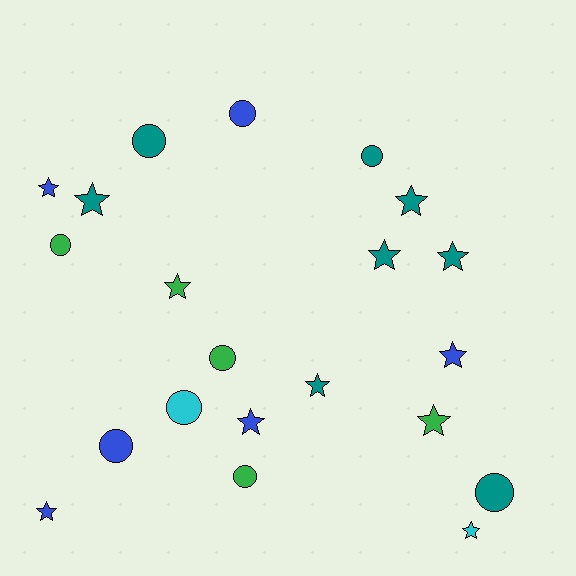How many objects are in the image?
There are 21 objects.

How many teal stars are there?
There are 5 teal stars.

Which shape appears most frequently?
Star, with 12 objects.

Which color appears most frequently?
Teal, with 8 objects.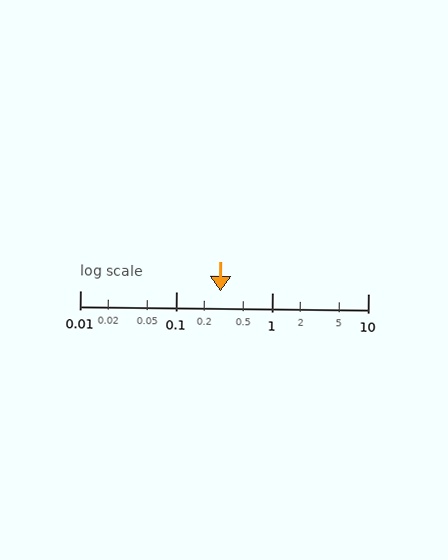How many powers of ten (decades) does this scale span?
The scale spans 3 decades, from 0.01 to 10.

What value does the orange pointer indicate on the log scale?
The pointer indicates approximately 0.29.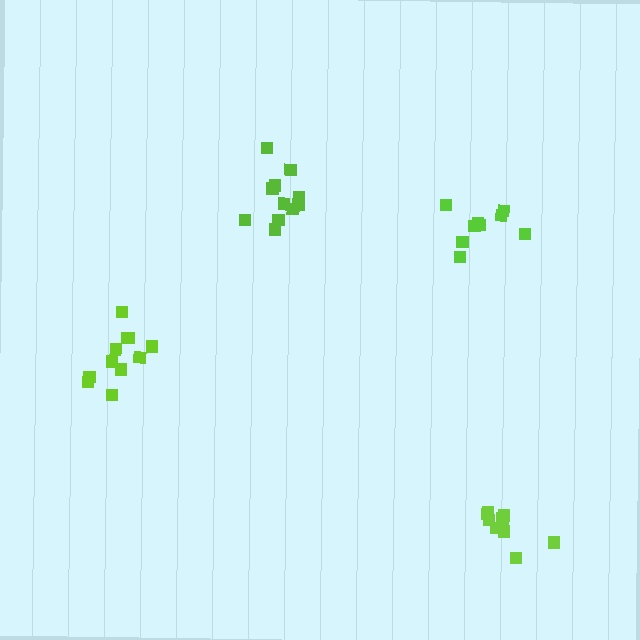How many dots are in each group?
Group 1: 9 dots, Group 2: 11 dots, Group 3: 11 dots, Group 4: 10 dots (41 total).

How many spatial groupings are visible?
There are 4 spatial groupings.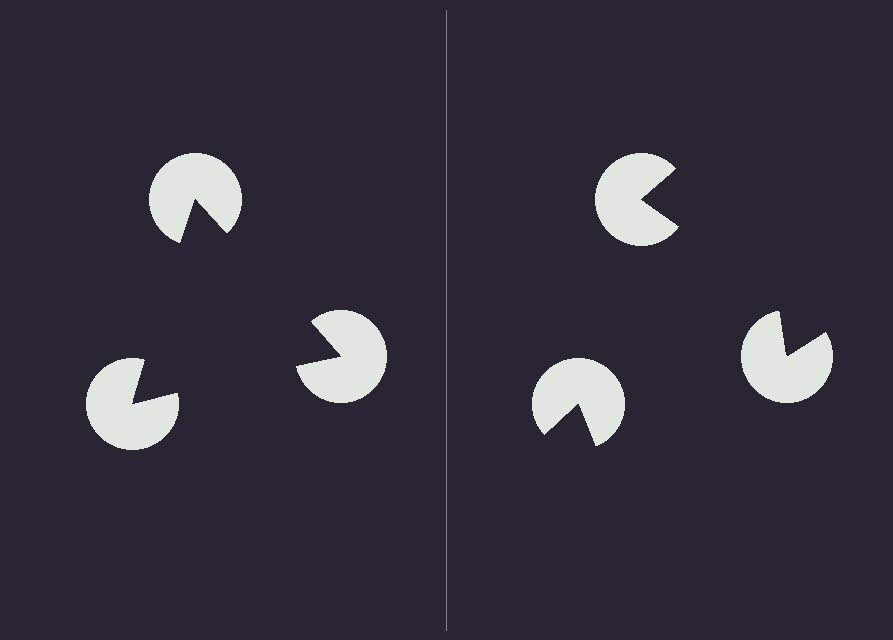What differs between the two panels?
The pac-man discs are positioned identically on both sides; only the wedge orientations differ. On the left they align to a triangle; on the right they are misaligned.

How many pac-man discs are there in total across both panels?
6 — 3 on each side.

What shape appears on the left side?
An illusory triangle.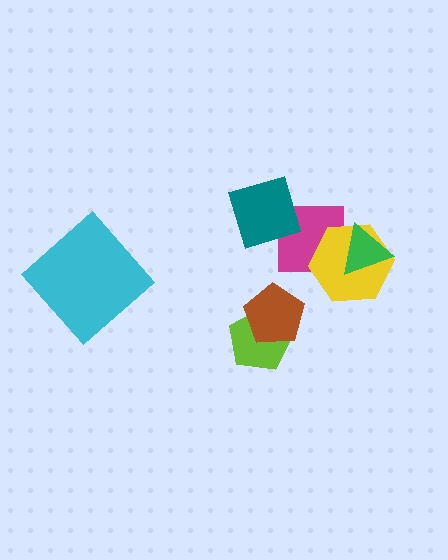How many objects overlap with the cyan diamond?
0 objects overlap with the cyan diamond.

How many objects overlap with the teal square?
1 object overlaps with the teal square.